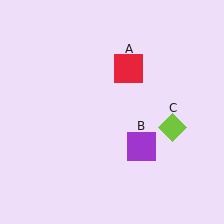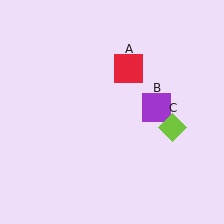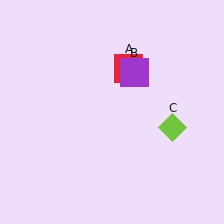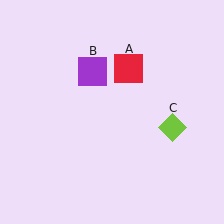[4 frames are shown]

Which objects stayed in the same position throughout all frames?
Red square (object A) and lime diamond (object C) remained stationary.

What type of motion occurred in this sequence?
The purple square (object B) rotated counterclockwise around the center of the scene.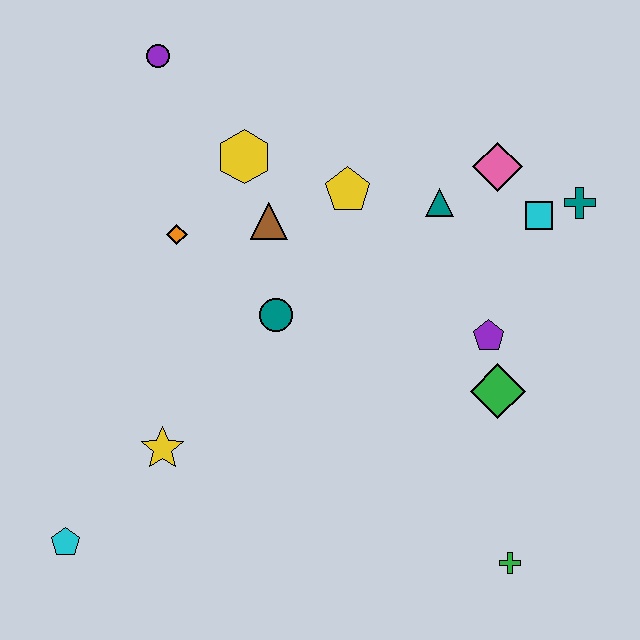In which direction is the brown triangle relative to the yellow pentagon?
The brown triangle is to the left of the yellow pentagon.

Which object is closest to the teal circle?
The brown triangle is closest to the teal circle.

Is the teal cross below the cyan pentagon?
No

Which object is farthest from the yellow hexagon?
The green cross is farthest from the yellow hexagon.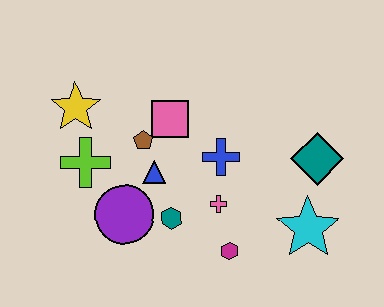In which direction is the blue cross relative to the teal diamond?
The blue cross is to the left of the teal diamond.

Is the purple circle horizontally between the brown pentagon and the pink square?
No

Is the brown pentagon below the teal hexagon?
No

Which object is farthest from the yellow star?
The cyan star is farthest from the yellow star.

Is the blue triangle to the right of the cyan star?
No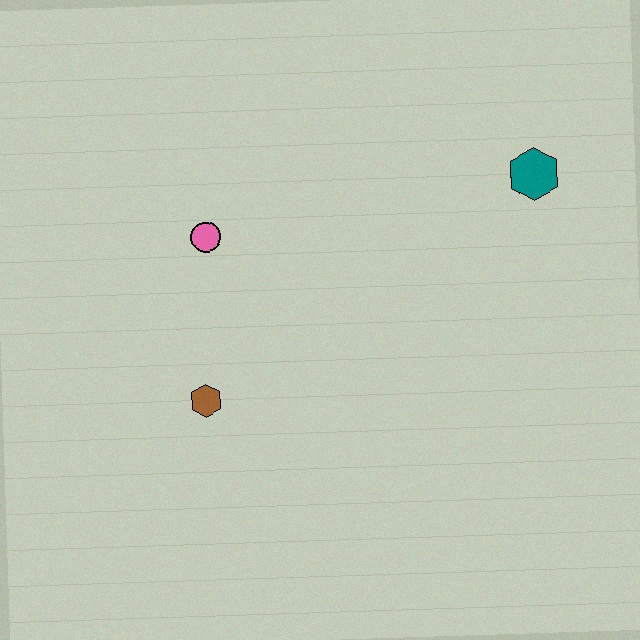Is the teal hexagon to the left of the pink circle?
No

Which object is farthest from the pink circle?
The teal hexagon is farthest from the pink circle.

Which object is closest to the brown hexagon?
The pink circle is closest to the brown hexagon.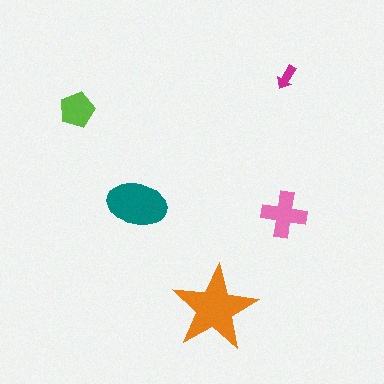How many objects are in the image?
There are 5 objects in the image.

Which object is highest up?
The magenta arrow is topmost.